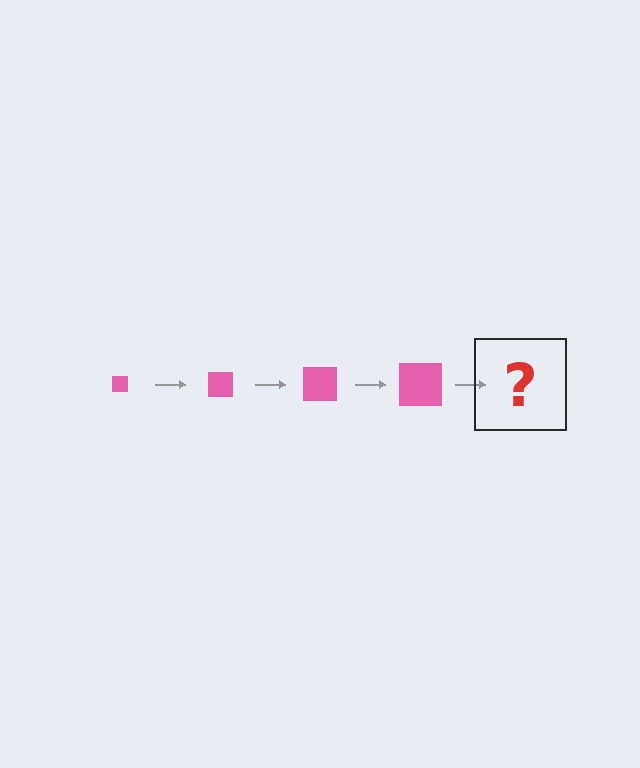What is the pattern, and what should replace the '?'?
The pattern is that the square gets progressively larger each step. The '?' should be a pink square, larger than the previous one.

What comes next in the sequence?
The next element should be a pink square, larger than the previous one.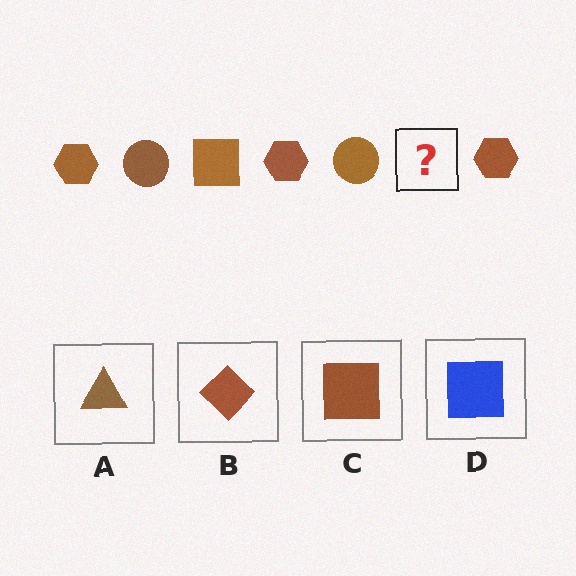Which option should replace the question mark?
Option C.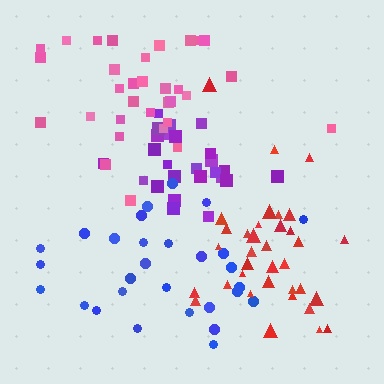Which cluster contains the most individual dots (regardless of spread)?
Red (35).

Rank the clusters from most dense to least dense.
purple, red, pink, blue.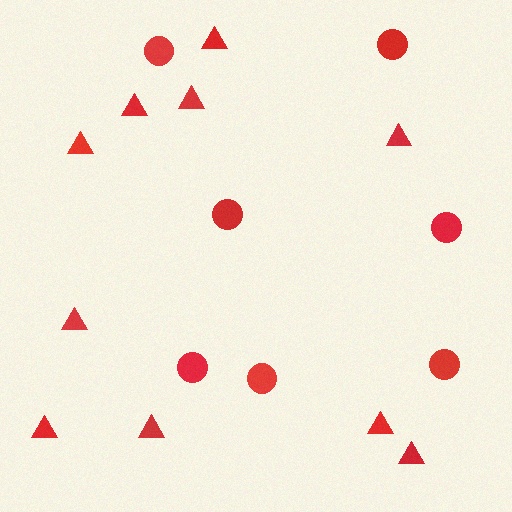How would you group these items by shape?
There are 2 groups: one group of triangles (10) and one group of circles (7).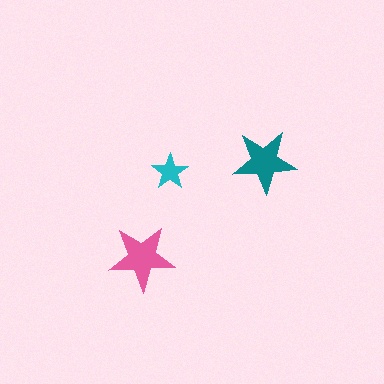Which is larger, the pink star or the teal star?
The pink one.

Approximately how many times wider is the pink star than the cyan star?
About 2 times wider.